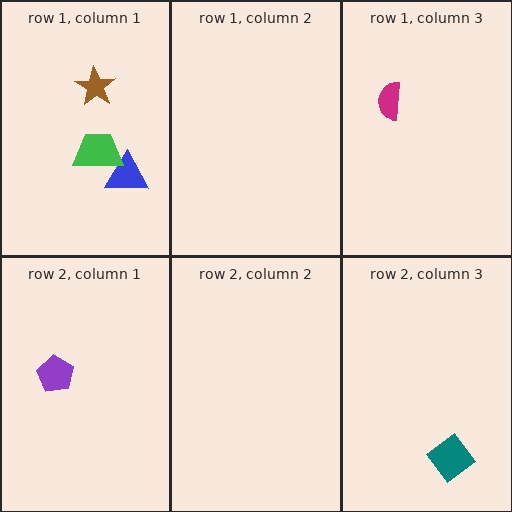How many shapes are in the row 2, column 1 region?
1.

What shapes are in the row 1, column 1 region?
The blue triangle, the green trapezoid, the brown star.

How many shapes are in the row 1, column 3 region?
1.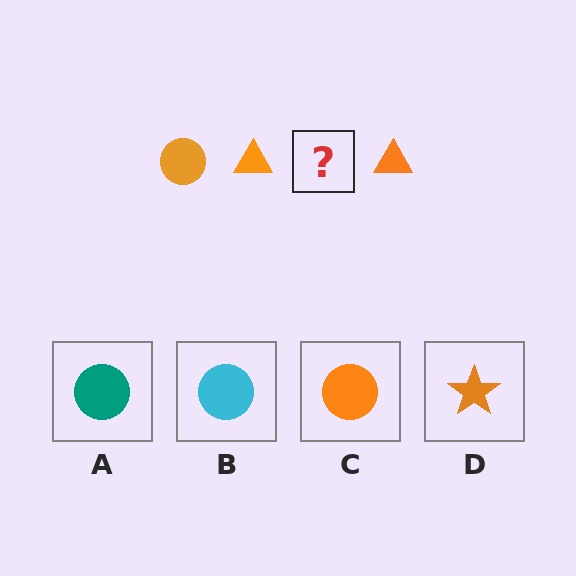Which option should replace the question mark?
Option C.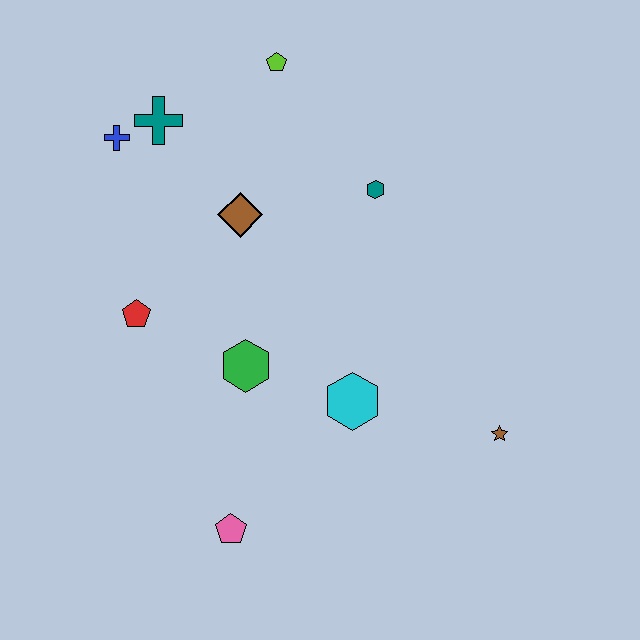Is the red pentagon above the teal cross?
No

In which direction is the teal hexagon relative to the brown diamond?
The teal hexagon is to the right of the brown diamond.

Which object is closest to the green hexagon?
The cyan hexagon is closest to the green hexagon.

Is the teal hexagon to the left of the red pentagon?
No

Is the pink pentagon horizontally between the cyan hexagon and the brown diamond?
No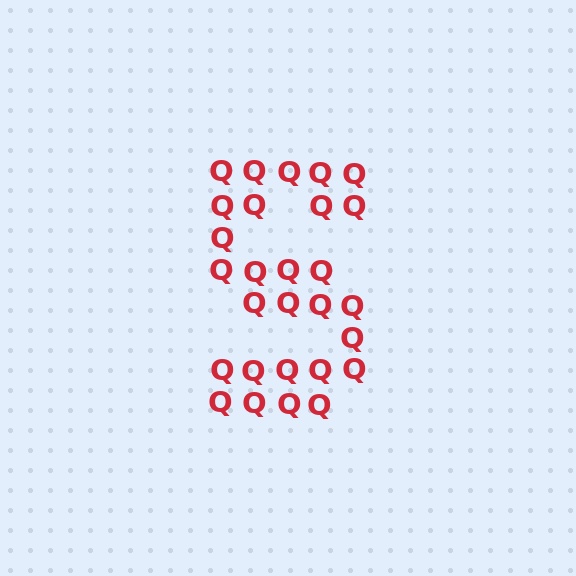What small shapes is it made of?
It is made of small letter Q's.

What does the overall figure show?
The overall figure shows the letter S.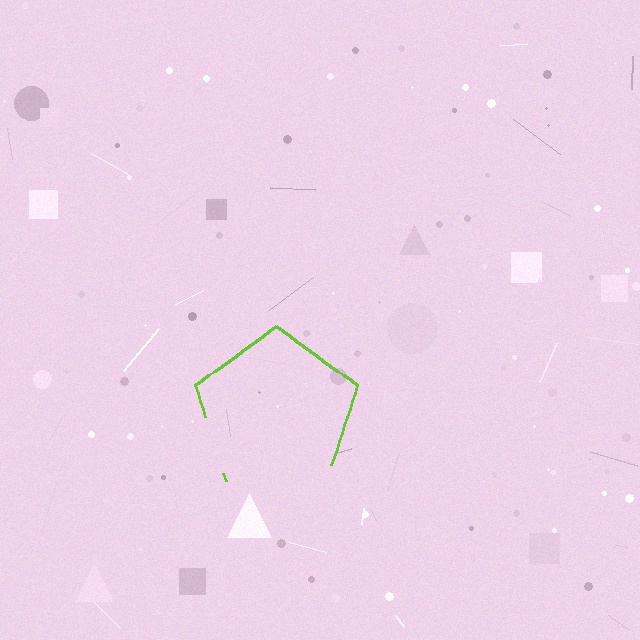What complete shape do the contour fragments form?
The contour fragments form a pentagon.